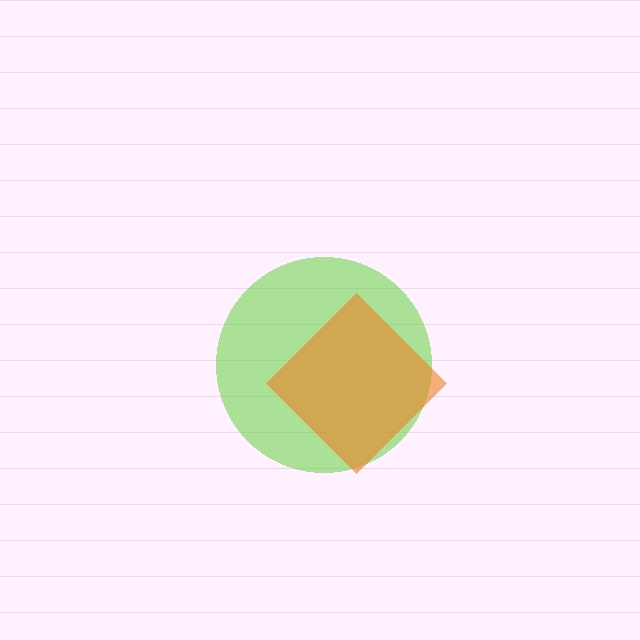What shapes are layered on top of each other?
The layered shapes are: a lime circle, an orange diamond.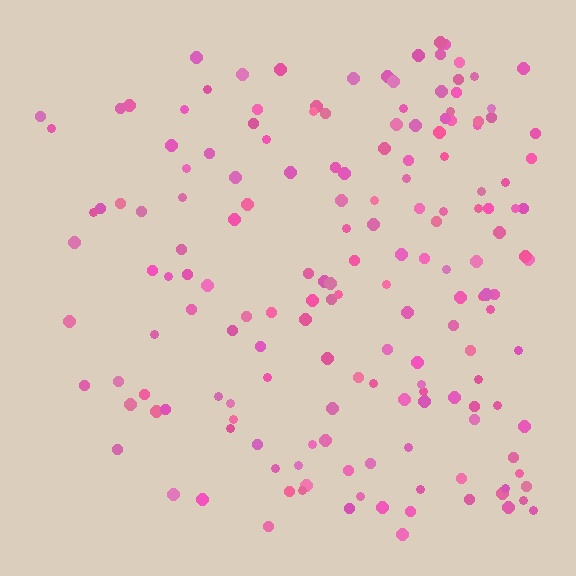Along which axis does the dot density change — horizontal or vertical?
Horizontal.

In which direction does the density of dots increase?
From left to right, with the right side densest.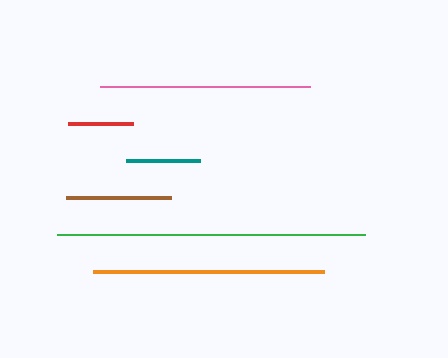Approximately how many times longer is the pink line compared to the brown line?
The pink line is approximately 2.0 times the length of the brown line.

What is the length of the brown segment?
The brown segment is approximately 105 pixels long.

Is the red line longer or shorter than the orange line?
The orange line is longer than the red line.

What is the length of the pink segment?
The pink segment is approximately 210 pixels long.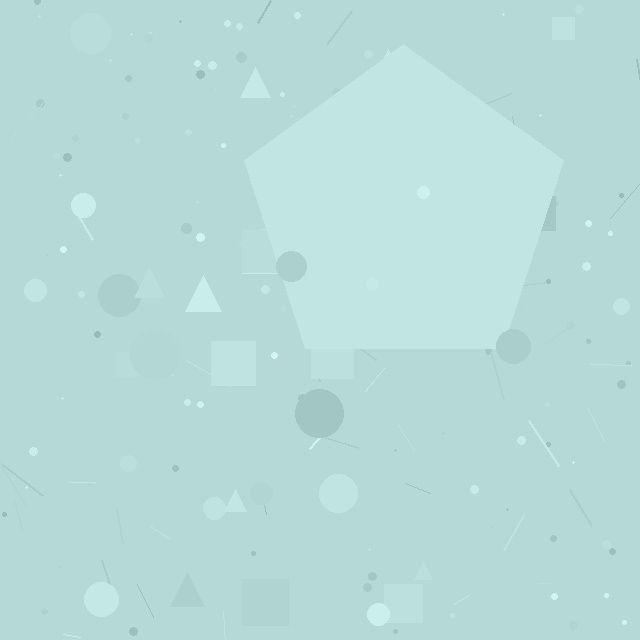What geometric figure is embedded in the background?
A pentagon is embedded in the background.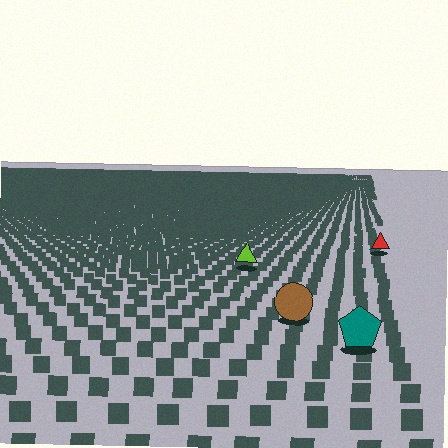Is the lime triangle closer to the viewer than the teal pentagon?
No. The teal pentagon is closer — you can tell from the texture gradient: the ground texture is coarser near it.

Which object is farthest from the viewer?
The red triangle is farthest from the viewer. It appears smaller and the ground texture around it is denser.